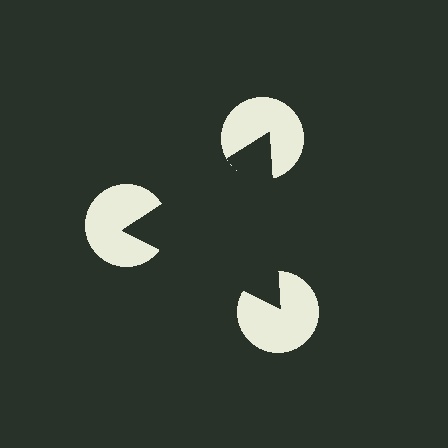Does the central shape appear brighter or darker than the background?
It typically appears slightly darker than the background, even though no actual brightness change is drawn.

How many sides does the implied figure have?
3 sides.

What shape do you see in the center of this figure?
An illusory triangle — its edges are inferred from the aligned wedge cuts in the pac-man discs, not physically drawn.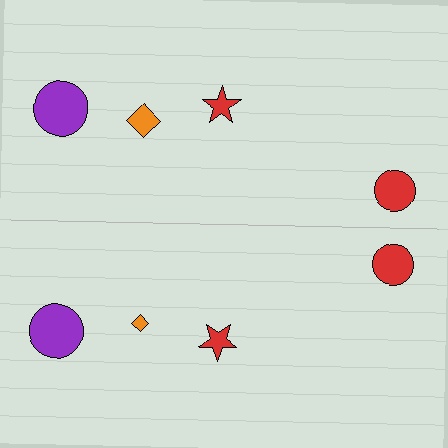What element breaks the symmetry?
The orange diamond on the bottom side has a different size than its mirror counterpart.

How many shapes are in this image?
There are 8 shapes in this image.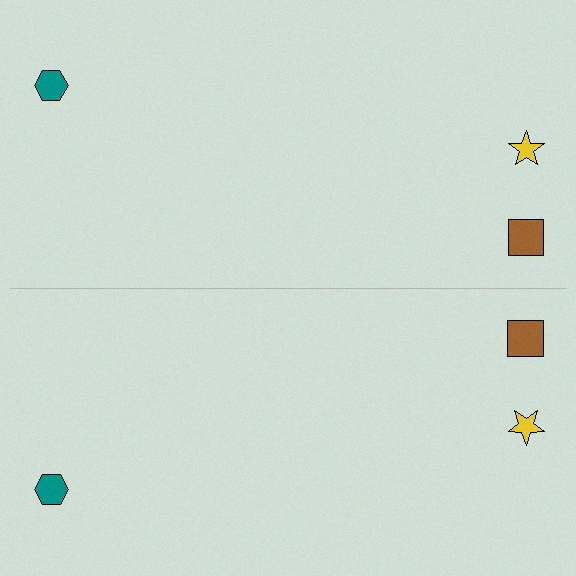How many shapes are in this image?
There are 6 shapes in this image.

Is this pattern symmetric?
Yes, this pattern has bilateral (reflection) symmetry.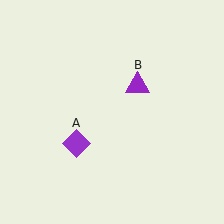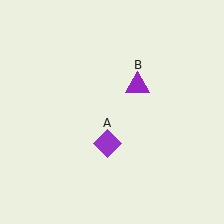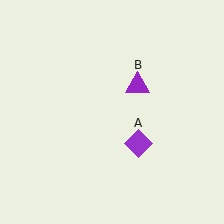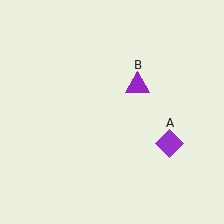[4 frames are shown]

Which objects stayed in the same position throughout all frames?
Purple triangle (object B) remained stationary.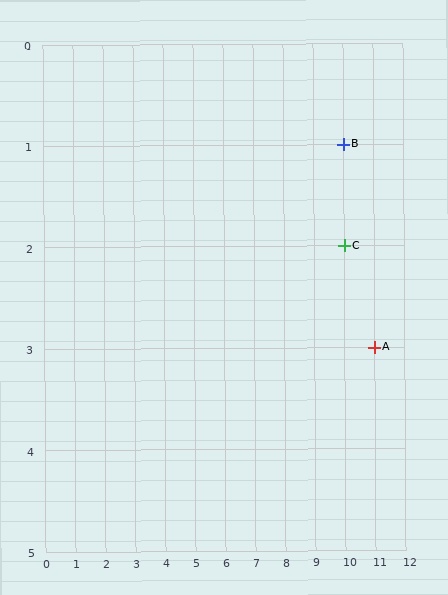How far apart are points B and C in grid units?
Points B and C are 1 row apart.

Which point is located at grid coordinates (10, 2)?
Point C is at (10, 2).